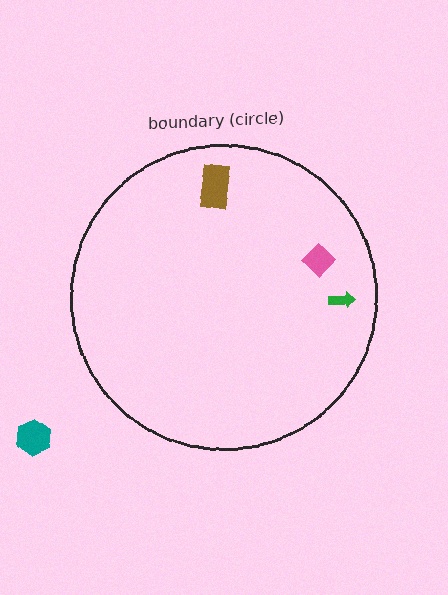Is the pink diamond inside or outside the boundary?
Inside.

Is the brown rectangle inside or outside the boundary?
Inside.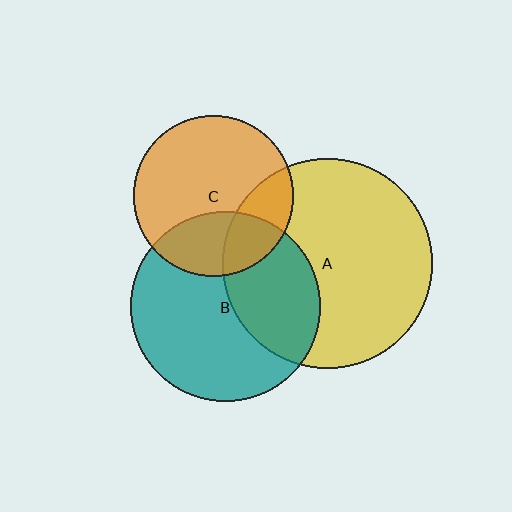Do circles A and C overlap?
Yes.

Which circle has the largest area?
Circle A (yellow).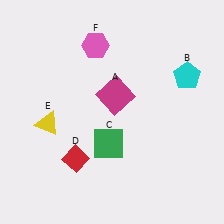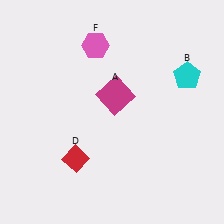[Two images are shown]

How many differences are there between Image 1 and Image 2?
There are 2 differences between the two images.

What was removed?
The green square (C), the yellow triangle (E) were removed in Image 2.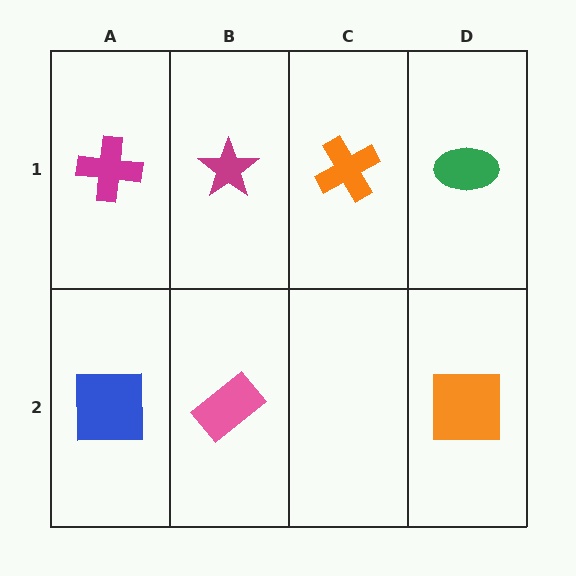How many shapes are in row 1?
4 shapes.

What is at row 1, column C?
An orange cross.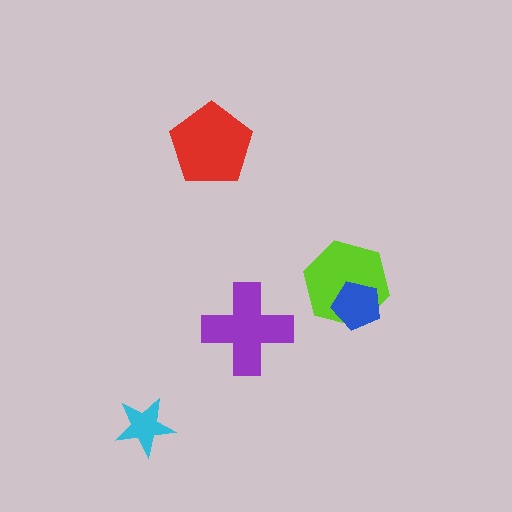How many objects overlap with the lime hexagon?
1 object overlaps with the lime hexagon.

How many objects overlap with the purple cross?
0 objects overlap with the purple cross.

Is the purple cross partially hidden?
No, no other shape covers it.